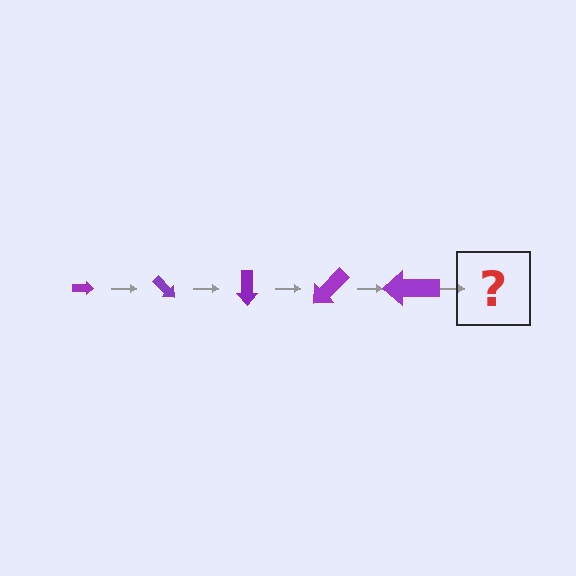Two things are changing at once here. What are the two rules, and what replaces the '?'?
The two rules are that the arrow grows larger each step and it rotates 45 degrees each step. The '?' should be an arrow, larger than the previous one and rotated 225 degrees from the start.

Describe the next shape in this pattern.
It should be an arrow, larger than the previous one and rotated 225 degrees from the start.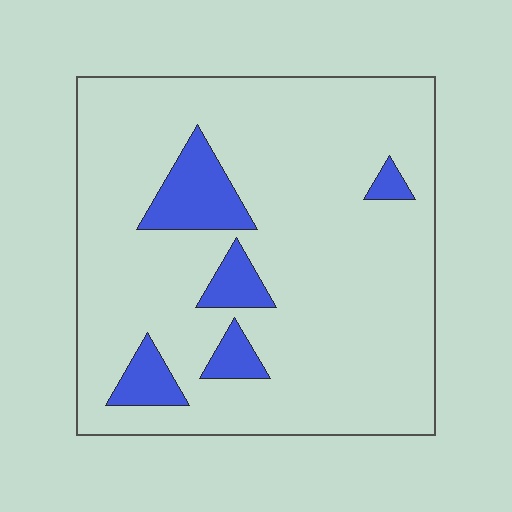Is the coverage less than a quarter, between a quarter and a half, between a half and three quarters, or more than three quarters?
Less than a quarter.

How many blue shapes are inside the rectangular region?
5.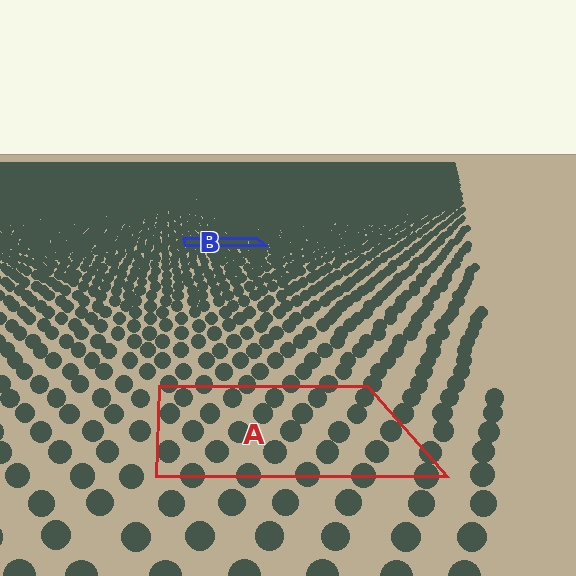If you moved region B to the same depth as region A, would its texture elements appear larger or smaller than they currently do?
They would appear larger. At a closer depth, the same texture elements are projected at a bigger on-screen size.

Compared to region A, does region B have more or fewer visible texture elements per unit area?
Region B has more texture elements per unit area — they are packed more densely because it is farther away.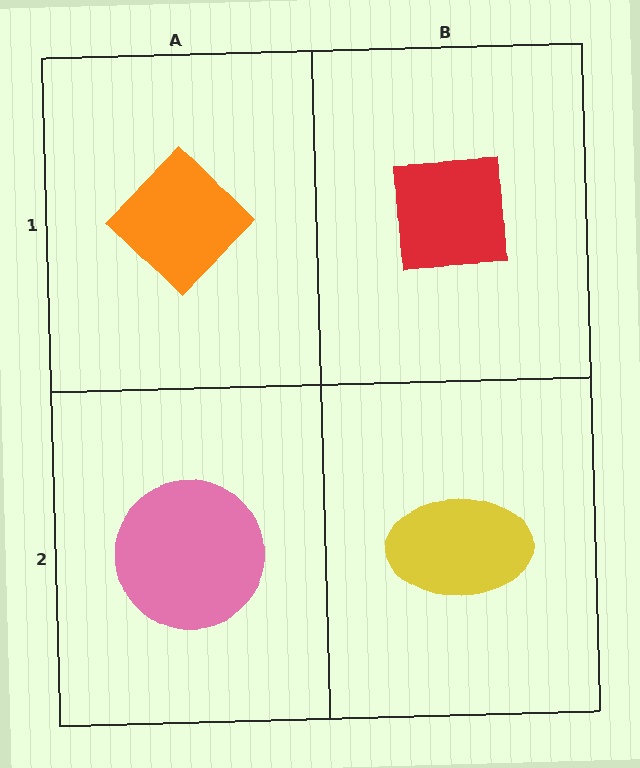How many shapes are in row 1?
2 shapes.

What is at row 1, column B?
A red square.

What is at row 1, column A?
An orange diamond.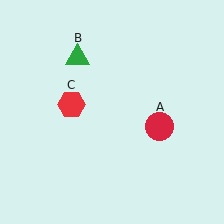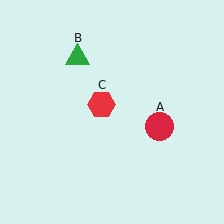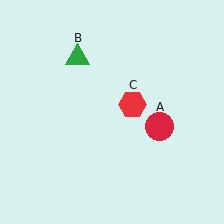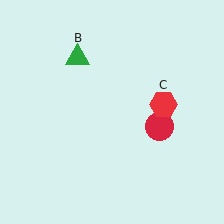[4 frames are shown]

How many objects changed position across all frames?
1 object changed position: red hexagon (object C).